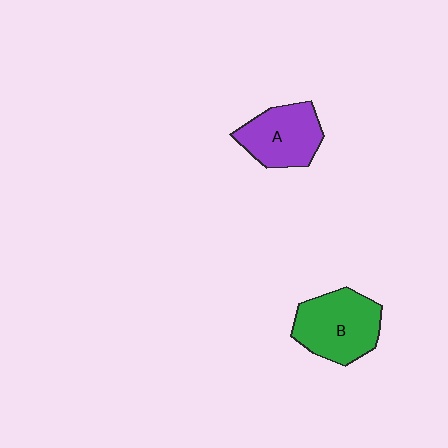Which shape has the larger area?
Shape B (green).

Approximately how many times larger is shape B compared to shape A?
Approximately 1.2 times.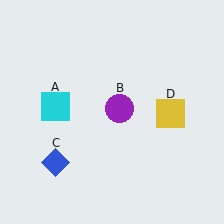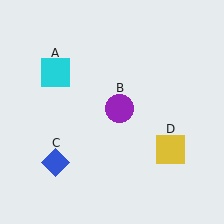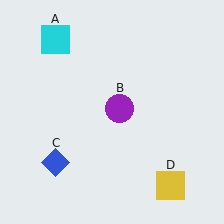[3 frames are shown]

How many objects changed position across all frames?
2 objects changed position: cyan square (object A), yellow square (object D).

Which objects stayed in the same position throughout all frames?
Purple circle (object B) and blue diamond (object C) remained stationary.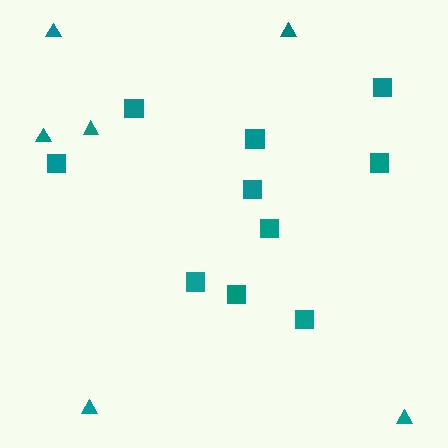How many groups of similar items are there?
There are 2 groups: one group of squares (10) and one group of triangles (6).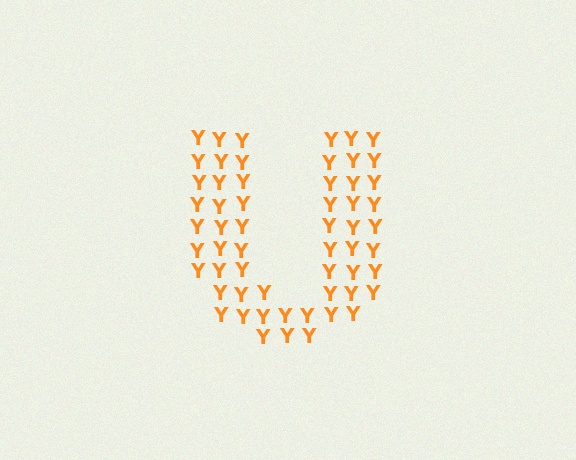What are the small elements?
The small elements are letter Y's.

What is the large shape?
The large shape is the letter U.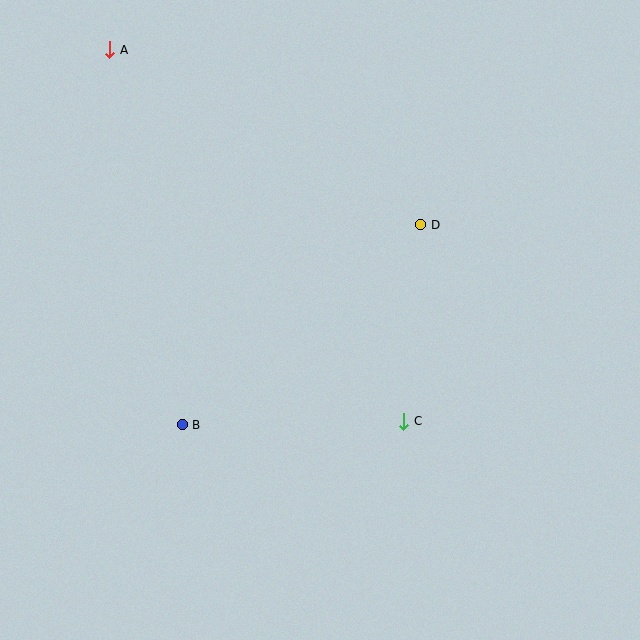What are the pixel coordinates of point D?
Point D is at (421, 225).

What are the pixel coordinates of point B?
Point B is at (182, 425).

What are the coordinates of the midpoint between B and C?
The midpoint between B and C is at (293, 423).